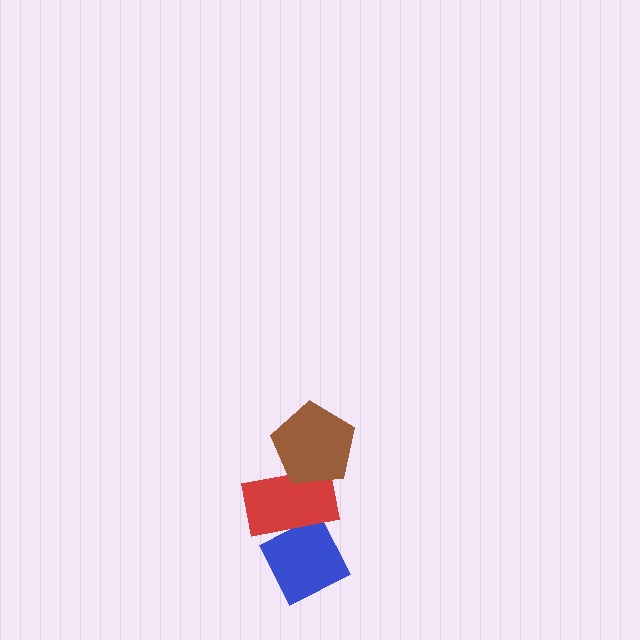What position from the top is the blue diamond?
The blue diamond is 3rd from the top.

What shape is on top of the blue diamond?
The red rectangle is on top of the blue diamond.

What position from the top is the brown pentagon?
The brown pentagon is 1st from the top.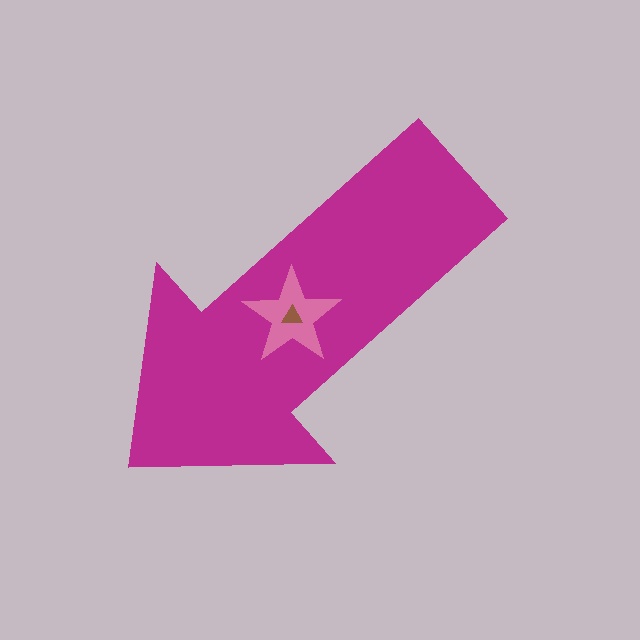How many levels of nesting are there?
3.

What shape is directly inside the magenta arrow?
The pink star.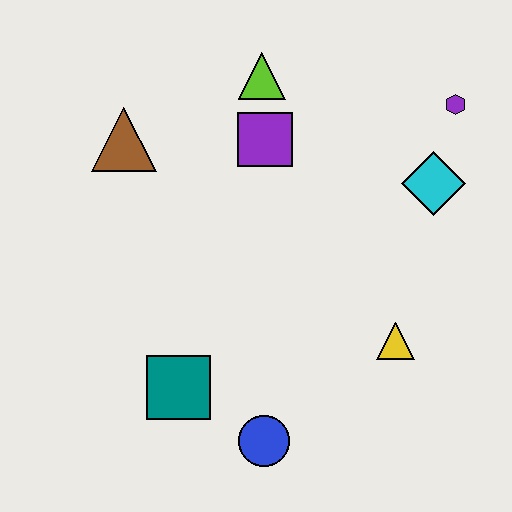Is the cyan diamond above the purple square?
No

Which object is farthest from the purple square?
The blue circle is farthest from the purple square.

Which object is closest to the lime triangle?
The purple square is closest to the lime triangle.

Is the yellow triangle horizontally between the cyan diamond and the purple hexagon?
No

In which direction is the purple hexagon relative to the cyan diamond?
The purple hexagon is above the cyan diamond.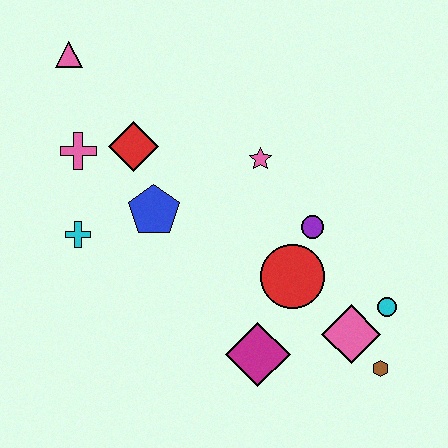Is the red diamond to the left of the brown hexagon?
Yes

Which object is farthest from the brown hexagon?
The pink triangle is farthest from the brown hexagon.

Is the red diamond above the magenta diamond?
Yes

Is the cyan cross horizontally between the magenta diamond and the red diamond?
No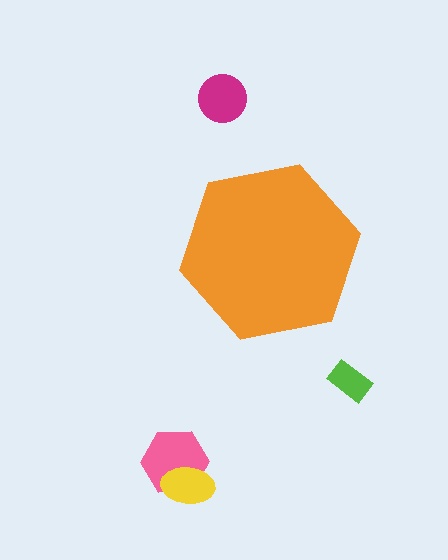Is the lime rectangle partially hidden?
No, the lime rectangle is fully visible.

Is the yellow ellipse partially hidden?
No, the yellow ellipse is fully visible.